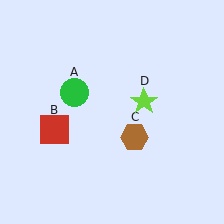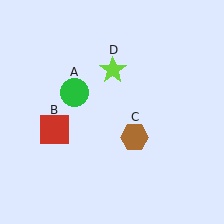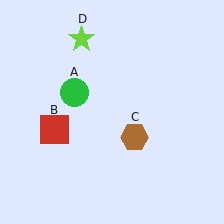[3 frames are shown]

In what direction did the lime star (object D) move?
The lime star (object D) moved up and to the left.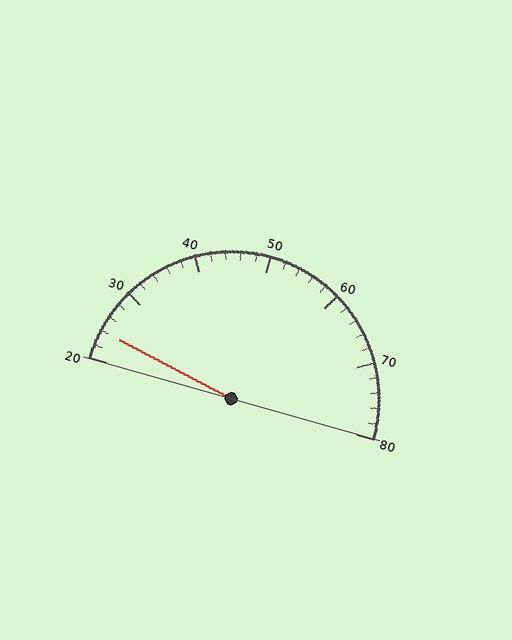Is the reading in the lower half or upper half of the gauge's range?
The reading is in the lower half of the range (20 to 80).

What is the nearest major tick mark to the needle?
The nearest major tick mark is 20.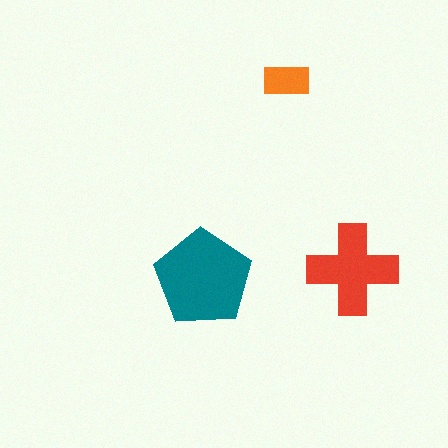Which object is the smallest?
The orange rectangle.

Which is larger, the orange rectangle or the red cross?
The red cross.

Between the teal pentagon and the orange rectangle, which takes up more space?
The teal pentagon.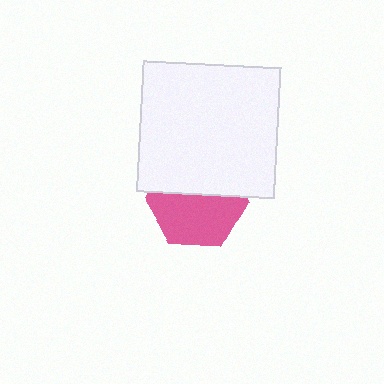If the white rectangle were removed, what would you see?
You would see the complete pink hexagon.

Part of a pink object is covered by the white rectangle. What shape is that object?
It is a hexagon.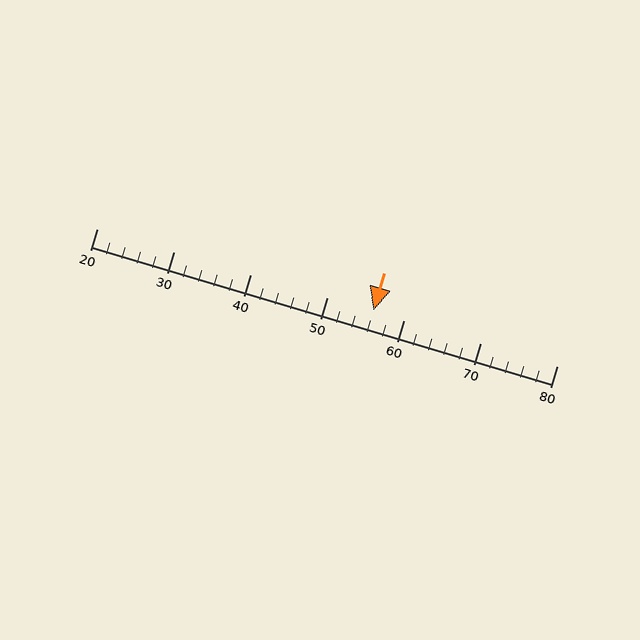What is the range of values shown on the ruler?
The ruler shows values from 20 to 80.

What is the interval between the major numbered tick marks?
The major tick marks are spaced 10 units apart.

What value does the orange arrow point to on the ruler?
The orange arrow points to approximately 56.